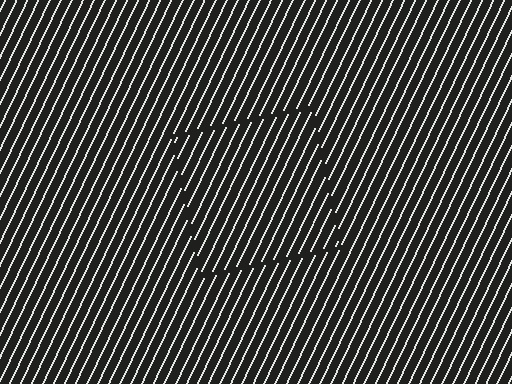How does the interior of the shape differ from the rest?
The interior of the shape contains the same grating, shifted by half a period — the contour is defined by the phase discontinuity where line-ends from the inner and outer gratings abut.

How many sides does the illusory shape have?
4 sides — the line-ends trace a square.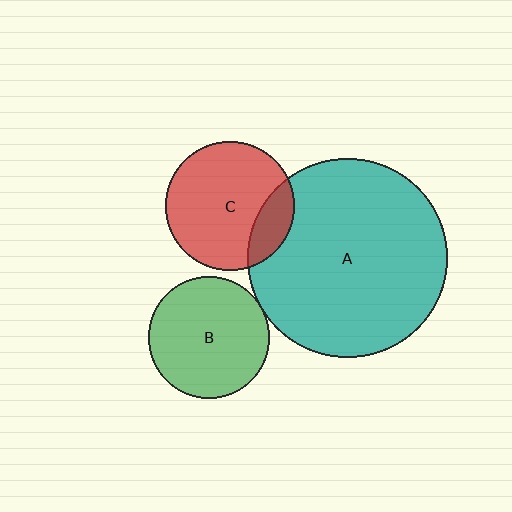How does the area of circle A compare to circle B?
Approximately 2.7 times.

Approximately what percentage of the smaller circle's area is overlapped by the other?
Approximately 20%.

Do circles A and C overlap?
Yes.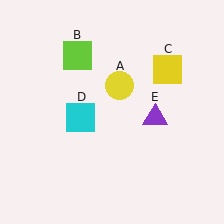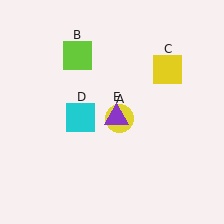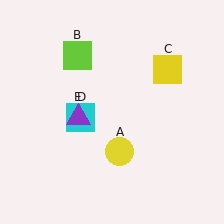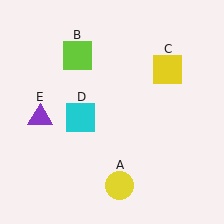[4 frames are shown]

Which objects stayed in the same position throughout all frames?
Lime square (object B) and yellow square (object C) and cyan square (object D) remained stationary.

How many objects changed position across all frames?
2 objects changed position: yellow circle (object A), purple triangle (object E).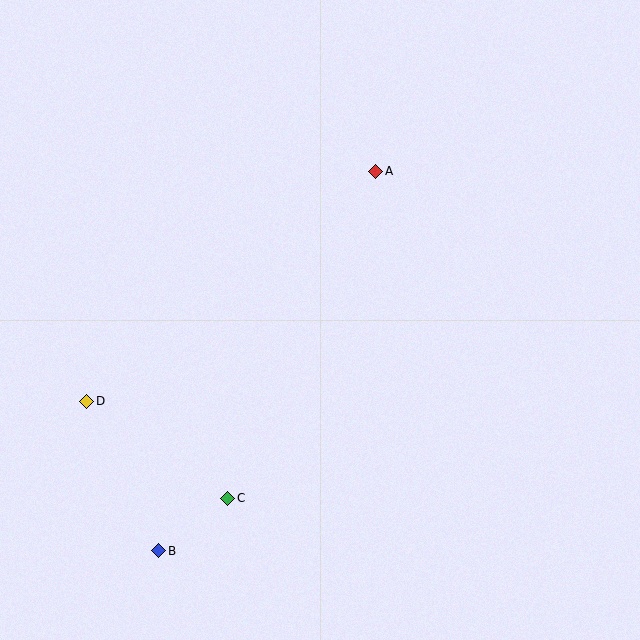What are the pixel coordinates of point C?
Point C is at (228, 498).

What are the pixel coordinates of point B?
Point B is at (159, 551).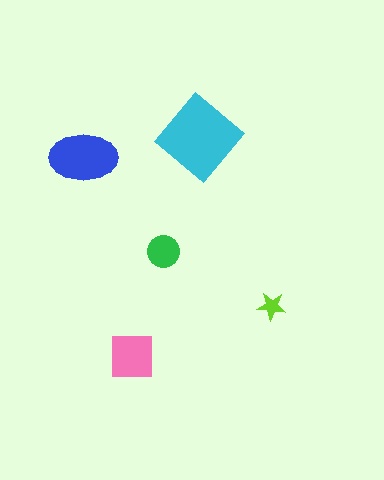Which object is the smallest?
The lime star.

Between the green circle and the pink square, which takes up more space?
The pink square.